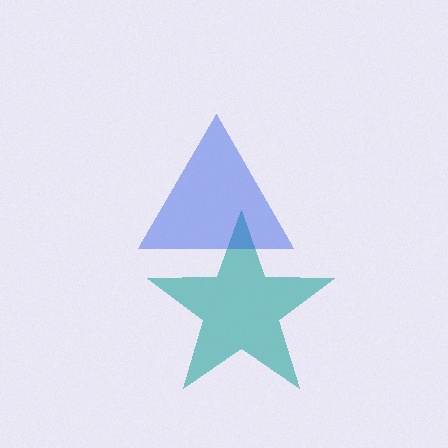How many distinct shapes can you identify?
There are 2 distinct shapes: a teal star, a blue triangle.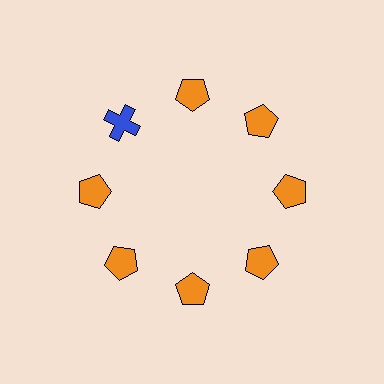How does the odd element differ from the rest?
It differs in both color (blue instead of orange) and shape (cross instead of pentagon).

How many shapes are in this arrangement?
There are 8 shapes arranged in a ring pattern.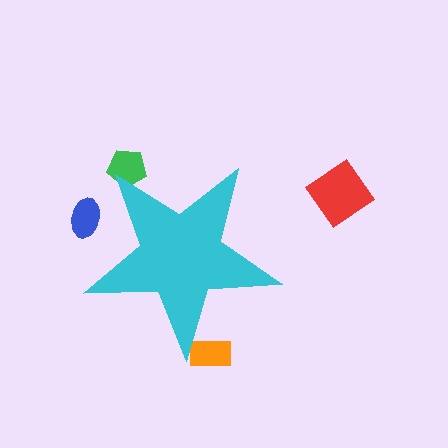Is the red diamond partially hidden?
No, the red diamond is fully visible.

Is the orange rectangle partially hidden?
Yes, the orange rectangle is partially hidden behind the cyan star.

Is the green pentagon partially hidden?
Yes, the green pentagon is partially hidden behind the cyan star.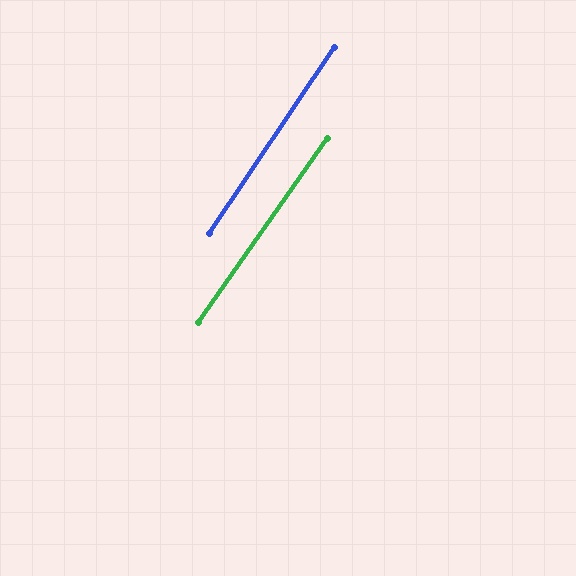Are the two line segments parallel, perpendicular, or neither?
Parallel — their directions differ by only 1.2°.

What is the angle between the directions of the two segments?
Approximately 1 degree.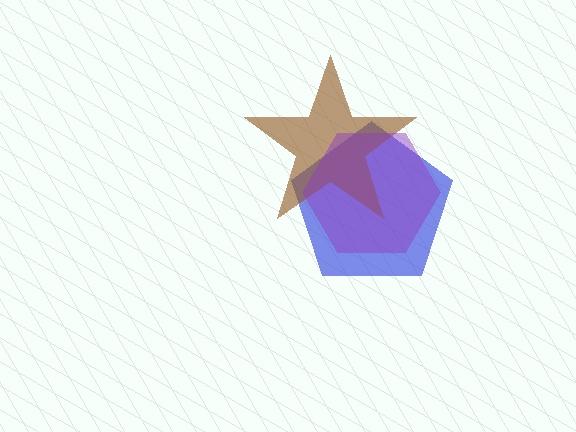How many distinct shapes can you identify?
There are 3 distinct shapes: a blue pentagon, a brown star, a purple hexagon.